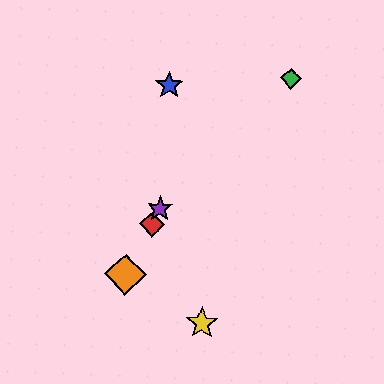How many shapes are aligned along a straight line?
3 shapes (the red diamond, the purple star, the orange diamond) are aligned along a straight line.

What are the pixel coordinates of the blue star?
The blue star is at (169, 85).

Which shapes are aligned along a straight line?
The red diamond, the purple star, the orange diamond are aligned along a straight line.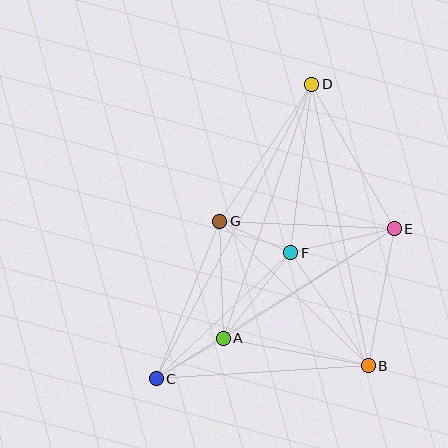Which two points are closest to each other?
Points F and G are closest to each other.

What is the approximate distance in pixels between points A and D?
The distance between A and D is approximately 269 pixels.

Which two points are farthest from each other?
Points C and D are farthest from each other.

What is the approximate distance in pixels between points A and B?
The distance between A and B is approximately 148 pixels.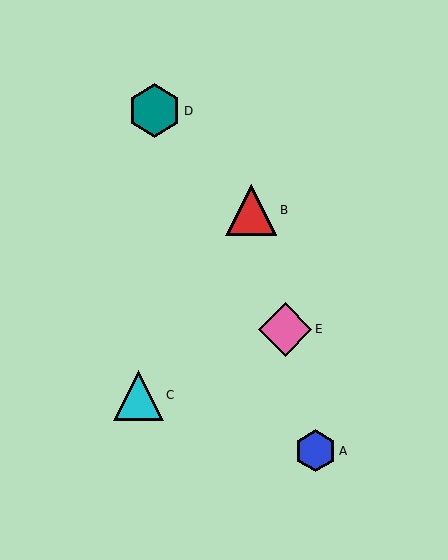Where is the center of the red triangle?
The center of the red triangle is at (251, 210).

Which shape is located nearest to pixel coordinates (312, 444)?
The blue hexagon (labeled A) at (316, 451) is nearest to that location.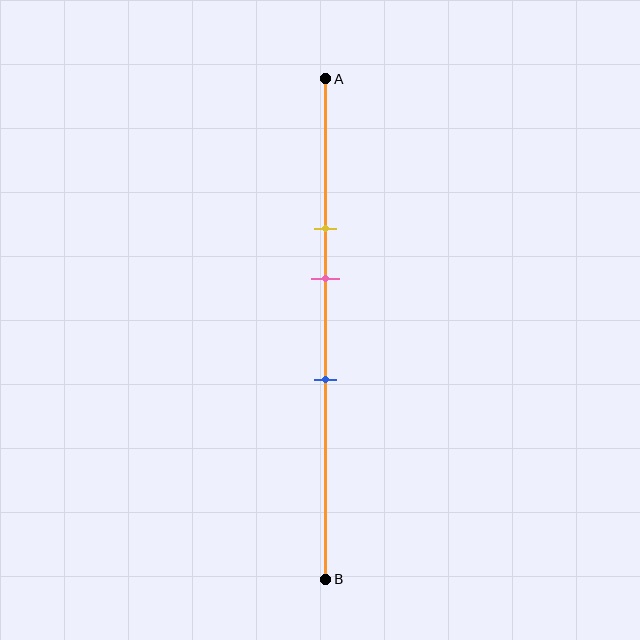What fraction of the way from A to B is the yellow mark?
The yellow mark is approximately 30% (0.3) of the way from A to B.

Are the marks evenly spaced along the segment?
Yes, the marks are approximately evenly spaced.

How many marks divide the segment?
There are 3 marks dividing the segment.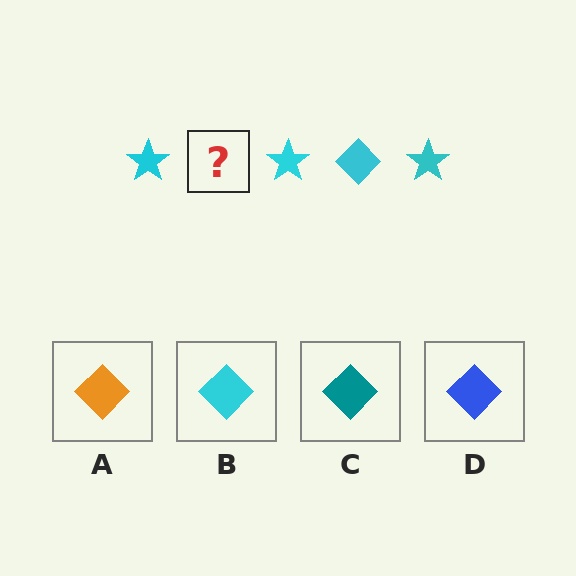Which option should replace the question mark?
Option B.